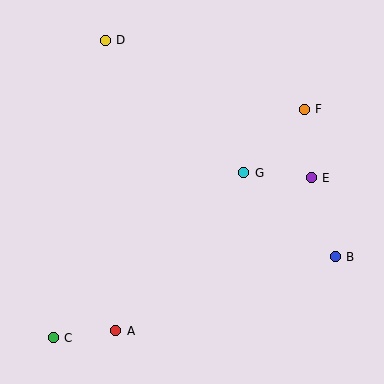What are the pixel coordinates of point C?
Point C is at (53, 338).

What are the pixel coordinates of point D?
Point D is at (105, 40).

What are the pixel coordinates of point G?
Point G is at (244, 173).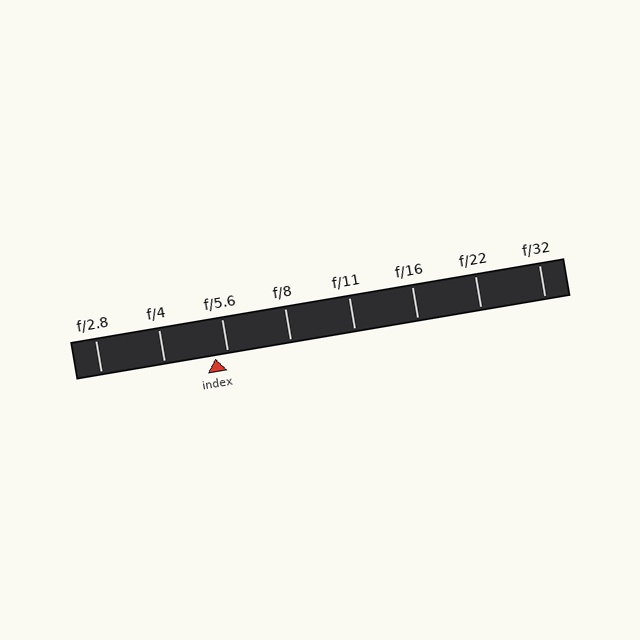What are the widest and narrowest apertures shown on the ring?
The widest aperture shown is f/2.8 and the narrowest is f/32.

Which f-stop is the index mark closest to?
The index mark is closest to f/5.6.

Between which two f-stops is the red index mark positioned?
The index mark is between f/4 and f/5.6.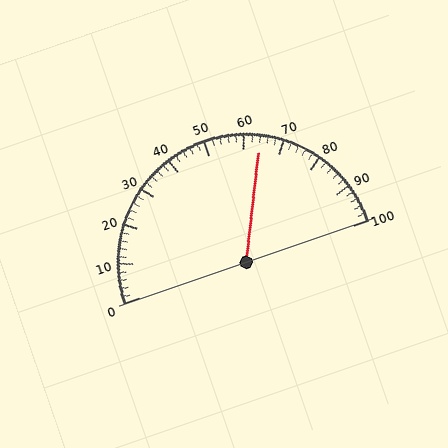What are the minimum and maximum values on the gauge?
The gauge ranges from 0 to 100.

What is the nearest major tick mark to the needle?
The nearest major tick mark is 60.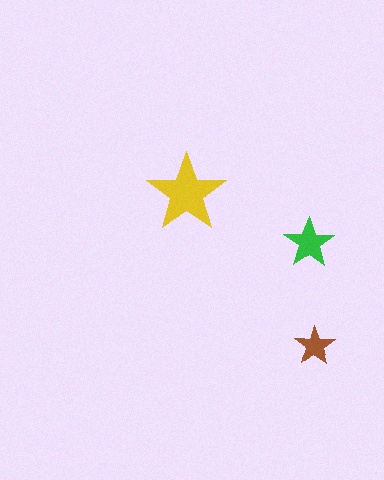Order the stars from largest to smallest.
the yellow one, the green one, the brown one.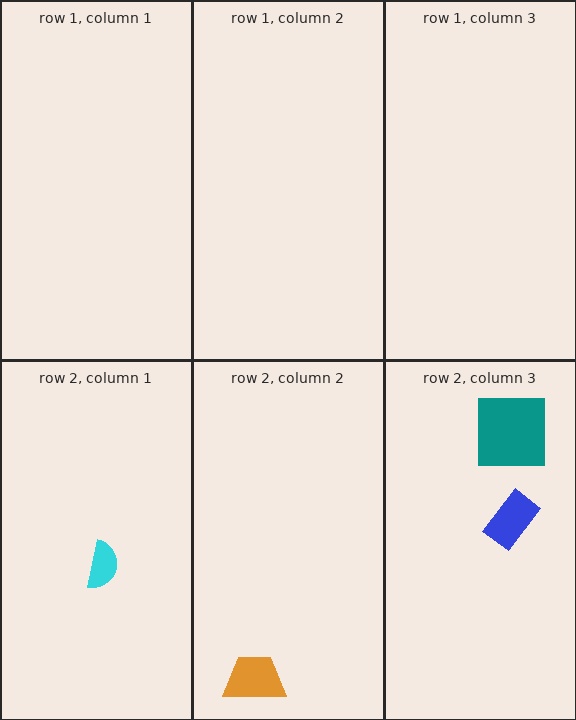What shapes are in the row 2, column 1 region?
The cyan semicircle.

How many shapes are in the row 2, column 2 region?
1.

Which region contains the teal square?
The row 2, column 3 region.